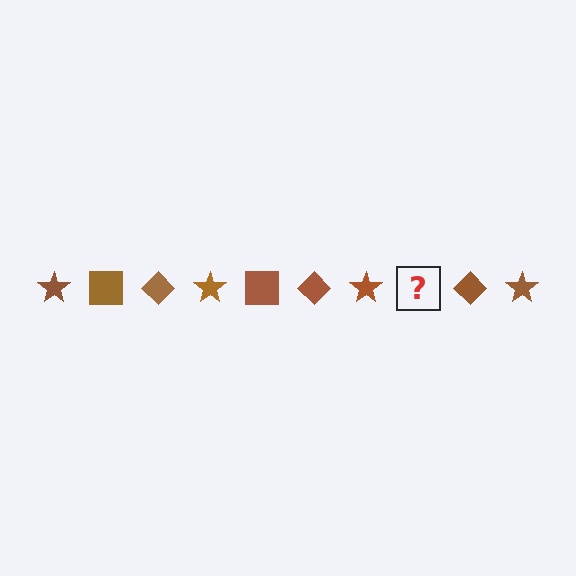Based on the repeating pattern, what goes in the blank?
The blank should be a brown square.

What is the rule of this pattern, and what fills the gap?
The rule is that the pattern cycles through star, square, diamond shapes in brown. The gap should be filled with a brown square.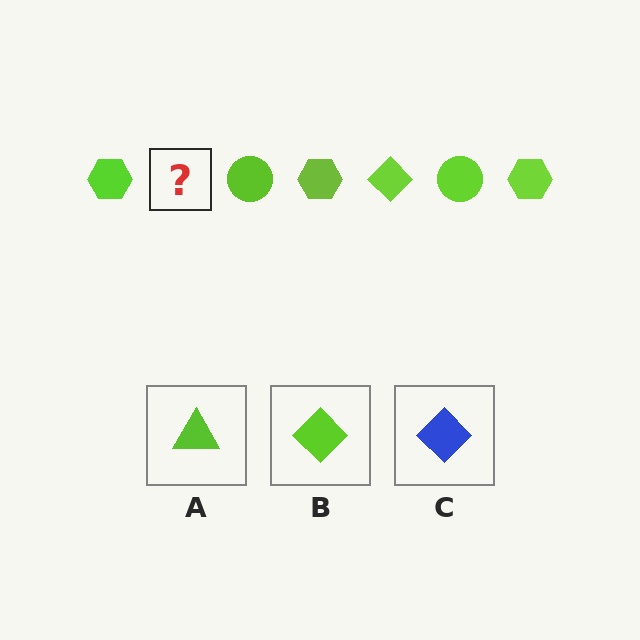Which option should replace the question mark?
Option B.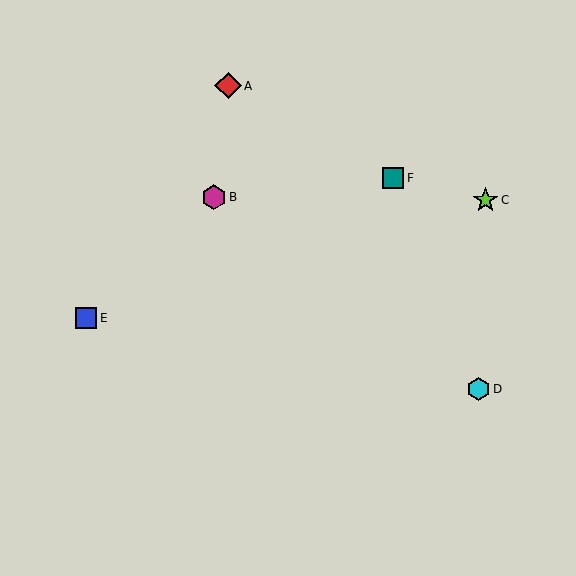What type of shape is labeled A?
Shape A is a red diamond.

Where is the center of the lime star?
The center of the lime star is at (485, 200).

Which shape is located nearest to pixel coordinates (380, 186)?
The teal square (labeled F) at (393, 178) is nearest to that location.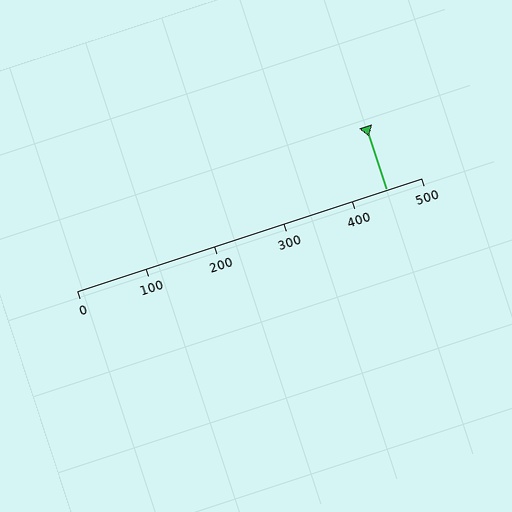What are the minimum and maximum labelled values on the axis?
The axis runs from 0 to 500.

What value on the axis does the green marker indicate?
The marker indicates approximately 450.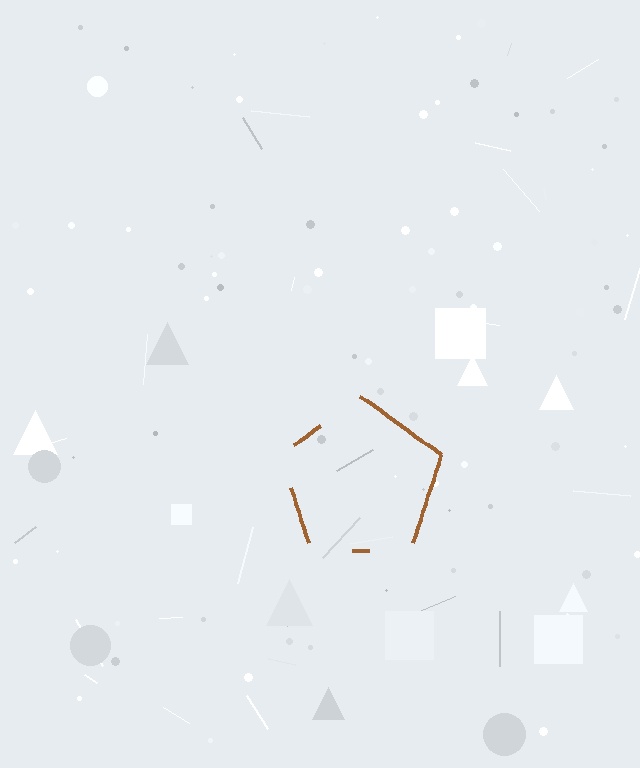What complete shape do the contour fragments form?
The contour fragments form a pentagon.